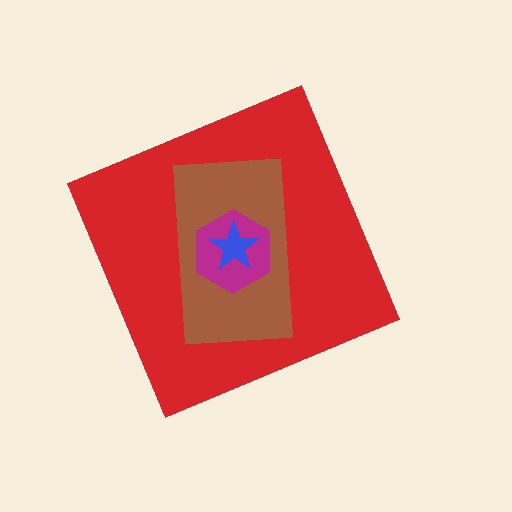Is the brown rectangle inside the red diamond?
Yes.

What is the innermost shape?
The blue star.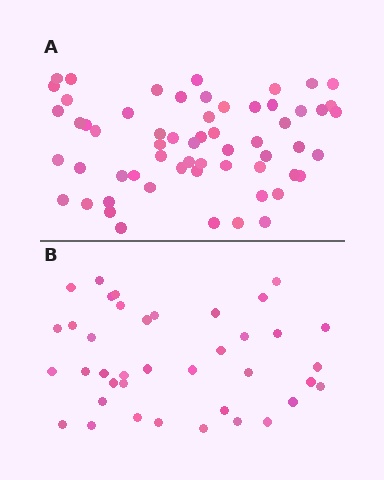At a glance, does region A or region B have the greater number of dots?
Region A (the top region) has more dots.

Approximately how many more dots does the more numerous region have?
Region A has approximately 20 more dots than region B.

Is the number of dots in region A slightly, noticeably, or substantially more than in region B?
Region A has substantially more. The ratio is roughly 1.5 to 1.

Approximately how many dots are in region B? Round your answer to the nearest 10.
About 40 dots. (The exact count is 39, which rounds to 40.)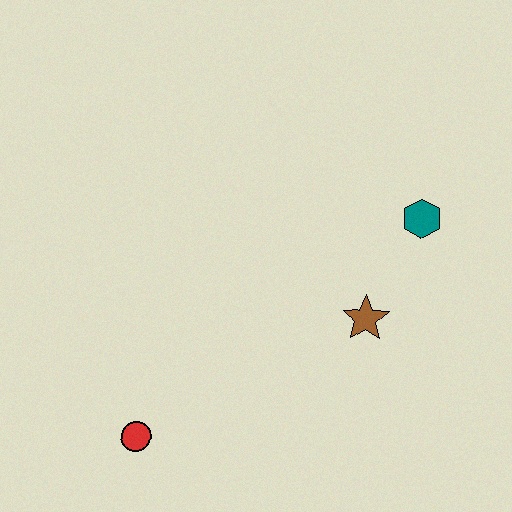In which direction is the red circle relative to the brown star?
The red circle is to the left of the brown star.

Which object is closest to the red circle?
The brown star is closest to the red circle.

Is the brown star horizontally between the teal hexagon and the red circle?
Yes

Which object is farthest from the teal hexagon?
The red circle is farthest from the teal hexagon.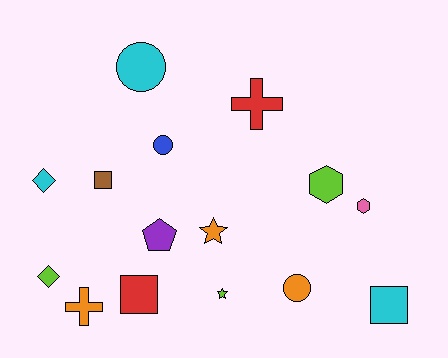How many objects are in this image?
There are 15 objects.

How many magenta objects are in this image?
There are no magenta objects.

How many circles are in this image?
There are 3 circles.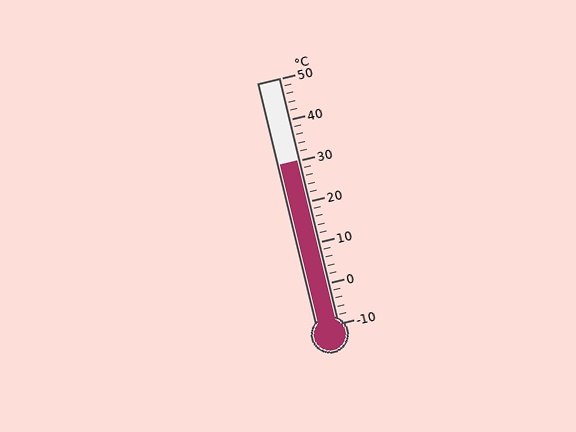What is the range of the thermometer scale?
The thermometer scale ranges from -10°C to 50°C.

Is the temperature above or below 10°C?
The temperature is above 10°C.